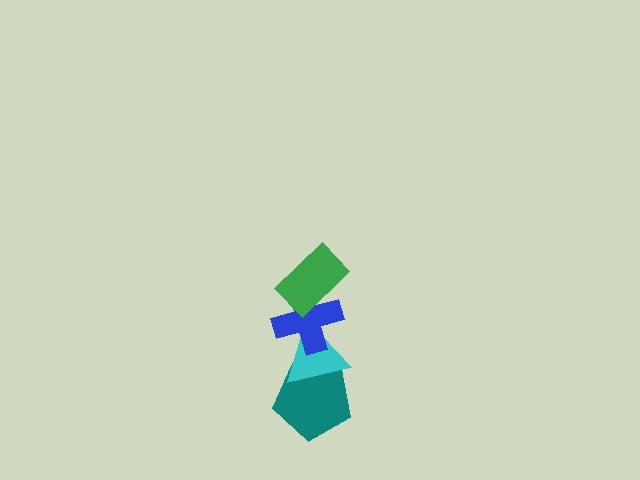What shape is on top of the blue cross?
The green rectangle is on top of the blue cross.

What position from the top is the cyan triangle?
The cyan triangle is 3rd from the top.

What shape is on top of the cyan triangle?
The blue cross is on top of the cyan triangle.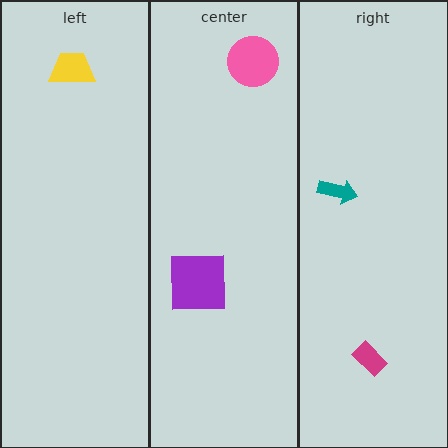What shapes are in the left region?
The yellow trapezoid.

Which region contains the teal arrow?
The right region.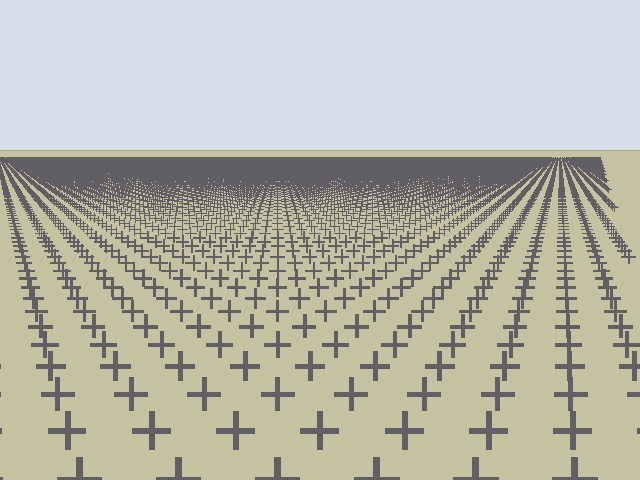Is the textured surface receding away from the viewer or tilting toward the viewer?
The surface is receding away from the viewer. Texture elements get smaller and denser toward the top.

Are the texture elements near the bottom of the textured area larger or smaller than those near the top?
Larger. Near the bottom, elements are closer to the viewer and appear at a bigger on-screen size.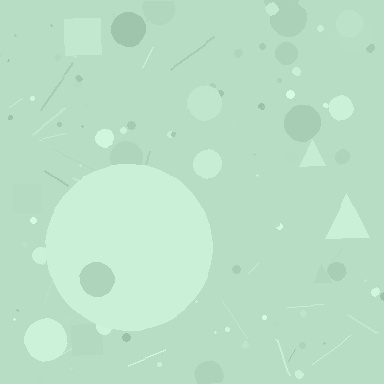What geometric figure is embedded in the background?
A circle is embedded in the background.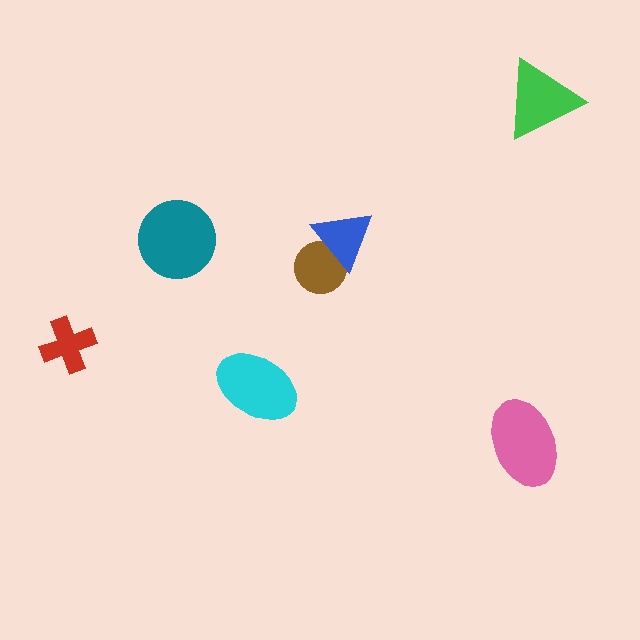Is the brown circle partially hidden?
Yes, it is partially covered by another shape.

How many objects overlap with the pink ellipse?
0 objects overlap with the pink ellipse.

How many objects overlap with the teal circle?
0 objects overlap with the teal circle.